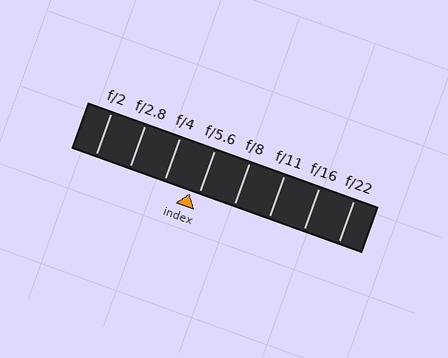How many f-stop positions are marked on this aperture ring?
There are 8 f-stop positions marked.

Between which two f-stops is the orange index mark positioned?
The index mark is between f/4 and f/5.6.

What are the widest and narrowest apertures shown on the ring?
The widest aperture shown is f/2 and the narrowest is f/22.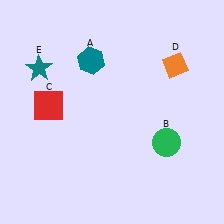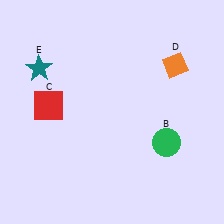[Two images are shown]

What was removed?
The teal hexagon (A) was removed in Image 2.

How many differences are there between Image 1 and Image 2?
There is 1 difference between the two images.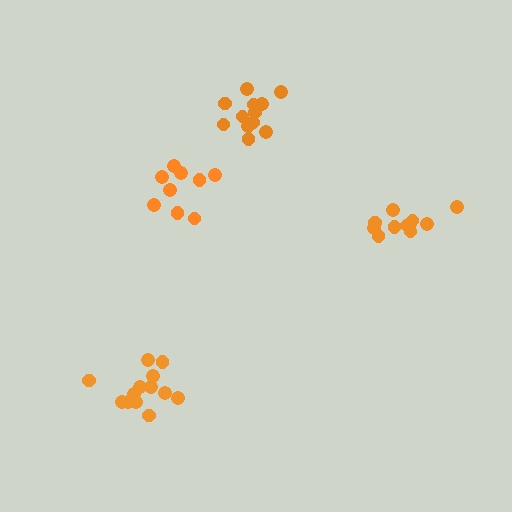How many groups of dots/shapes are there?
There are 4 groups.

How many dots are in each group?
Group 1: 9 dots, Group 2: 13 dots, Group 3: 12 dots, Group 4: 12 dots (46 total).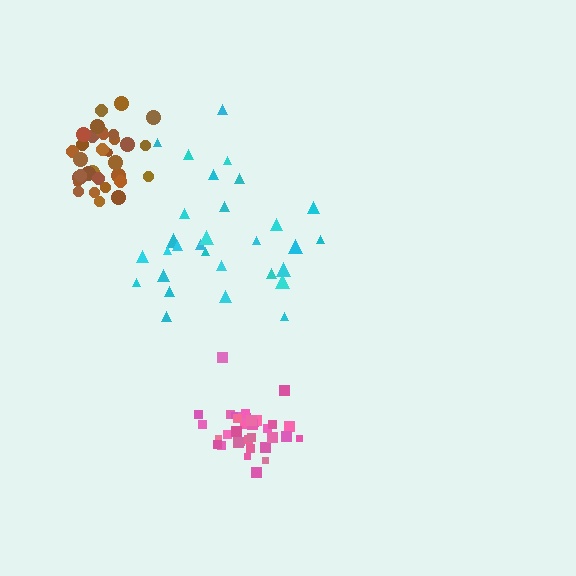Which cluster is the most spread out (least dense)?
Cyan.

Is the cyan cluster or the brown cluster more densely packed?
Brown.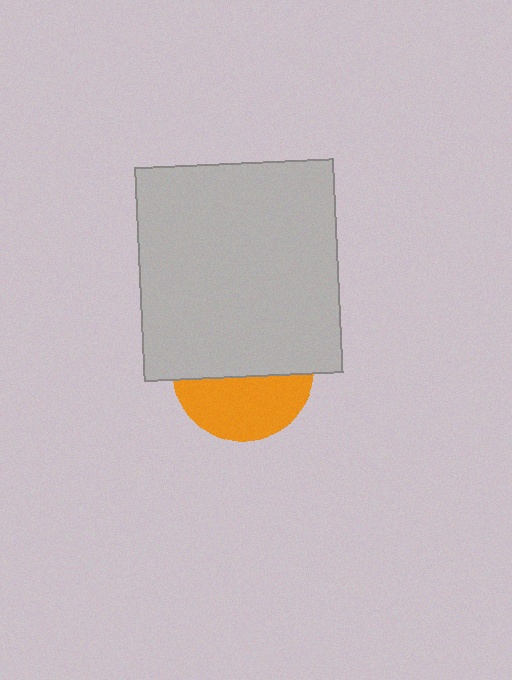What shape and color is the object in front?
The object in front is a light gray rectangle.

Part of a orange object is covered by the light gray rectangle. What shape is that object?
It is a circle.